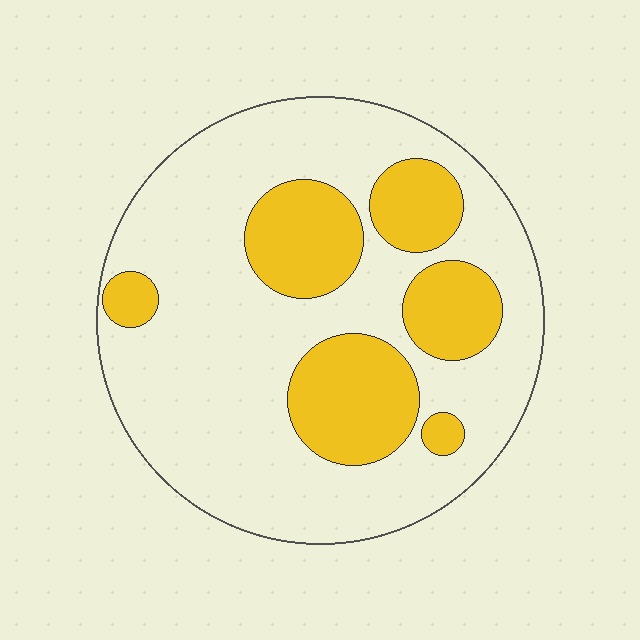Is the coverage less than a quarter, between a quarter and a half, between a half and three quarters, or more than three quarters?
Between a quarter and a half.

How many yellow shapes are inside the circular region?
6.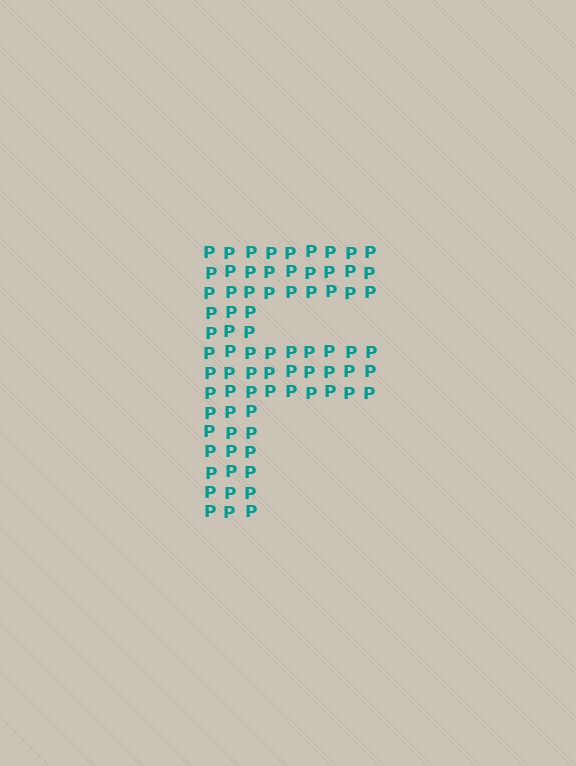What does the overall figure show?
The overall figure shows the letter F.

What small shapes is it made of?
It is made of small letter P's.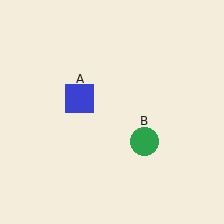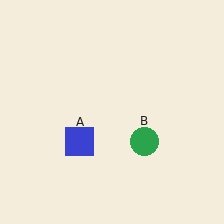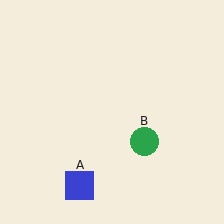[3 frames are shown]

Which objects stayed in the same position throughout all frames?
Green circle (object B) remained stationary.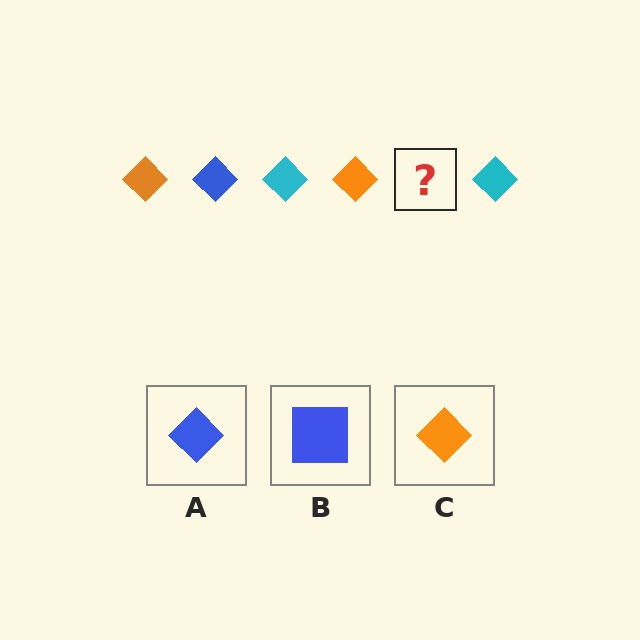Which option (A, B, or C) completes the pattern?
A.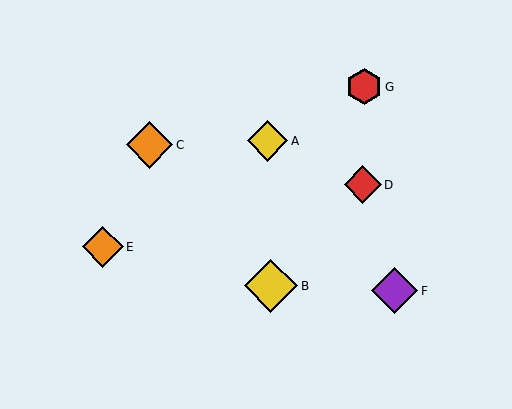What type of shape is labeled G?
Shape G is a red hexagon.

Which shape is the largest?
The yellow diamond (labeled B) is the largest.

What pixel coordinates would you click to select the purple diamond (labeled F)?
Click at (395, 291) to select the purple diamond F.